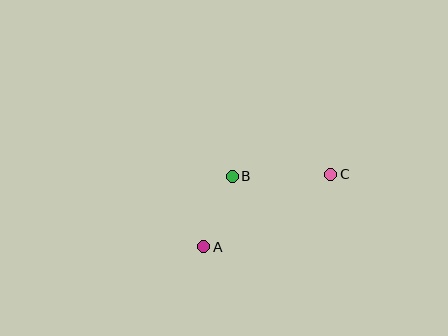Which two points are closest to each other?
Points A and B are closest to each other.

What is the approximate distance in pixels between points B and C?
The distance between B and C is approximately 99 pixels.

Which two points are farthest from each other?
Points A and C are farthest from each other.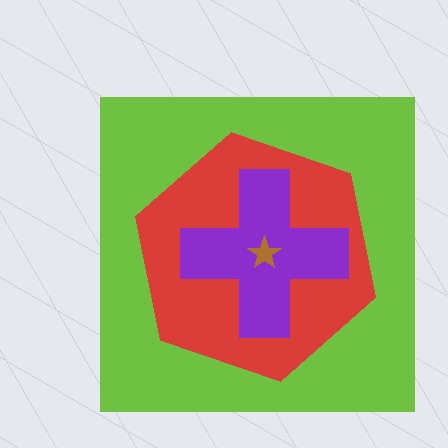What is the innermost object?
The brown star.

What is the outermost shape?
The lime square.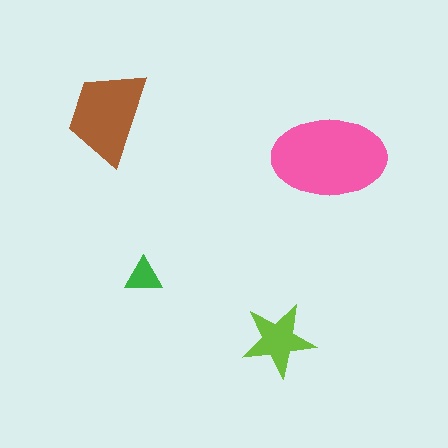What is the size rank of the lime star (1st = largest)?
3rd.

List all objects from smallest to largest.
The green triangle, the lime star, the brown trapezoid, the pink ellipse.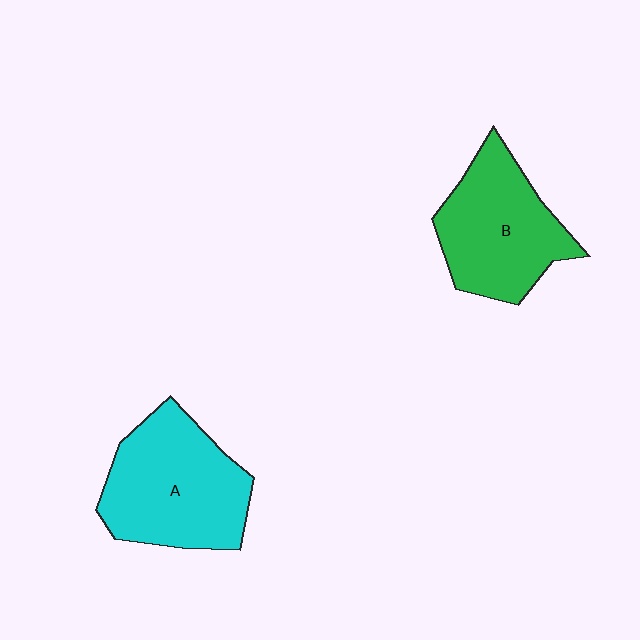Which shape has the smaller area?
Shape B (green).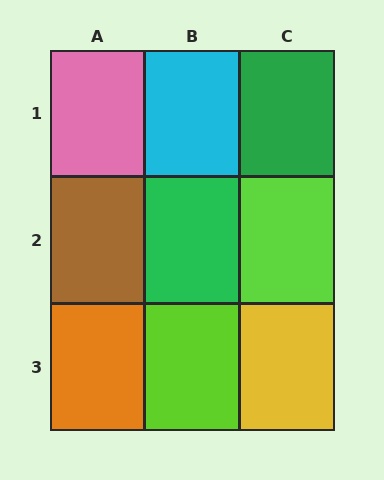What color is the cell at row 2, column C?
Lime.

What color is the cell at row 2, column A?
Brown.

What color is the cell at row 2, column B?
Green.